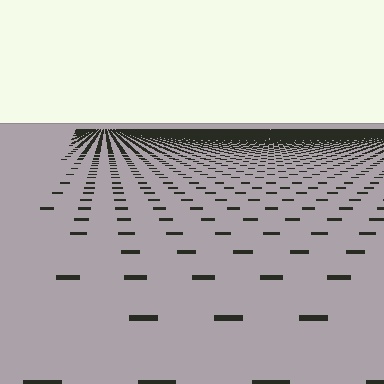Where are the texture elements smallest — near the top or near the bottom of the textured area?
Near the top.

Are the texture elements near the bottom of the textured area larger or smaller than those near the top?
Larger. Near the bottom, elements are closer to the viewer and appear at a bigger on-screen size.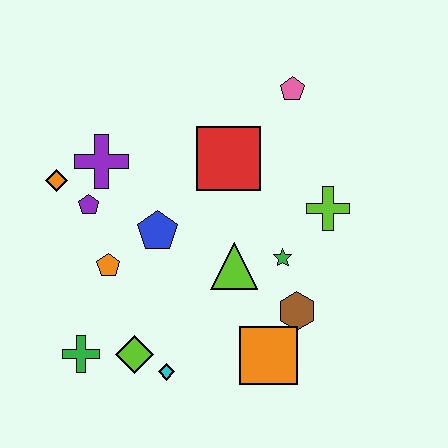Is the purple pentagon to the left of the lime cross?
Yes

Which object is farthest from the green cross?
The pink pentagon is farthest from the green cross.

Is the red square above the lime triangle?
Yes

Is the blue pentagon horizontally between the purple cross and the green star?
Yes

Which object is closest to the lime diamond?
The cyan diamond is closest to the lime diamond.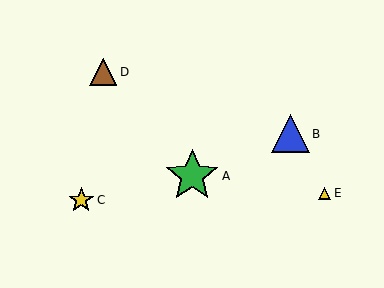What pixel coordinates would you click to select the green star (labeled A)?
Click at (192, 176) to select the green star A.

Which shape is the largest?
The green star (labeled A) is the largest.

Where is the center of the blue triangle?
The center of the blue triangle is at (290, 134).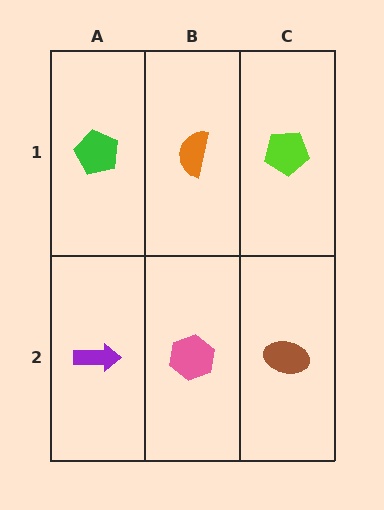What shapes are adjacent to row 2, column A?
A green pentagon (row 1, column A), a pink hexagon (row 2, column B).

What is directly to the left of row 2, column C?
A pink hexagon.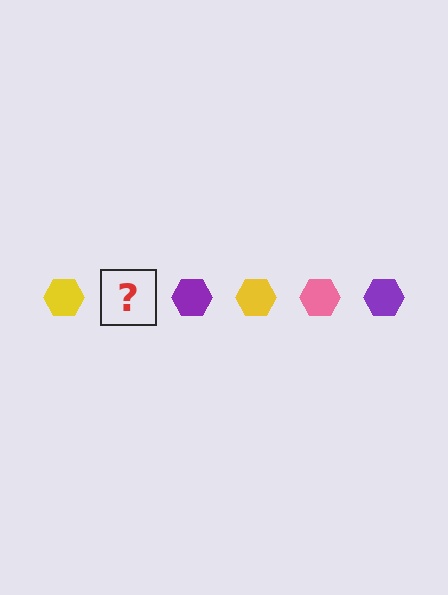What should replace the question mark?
The question mark should be replaced with a pink hexagon.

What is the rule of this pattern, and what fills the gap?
The rule is that the pattern cycles through yellow, pink, purple hexagons. The gap should be filled with a pink hexagon.